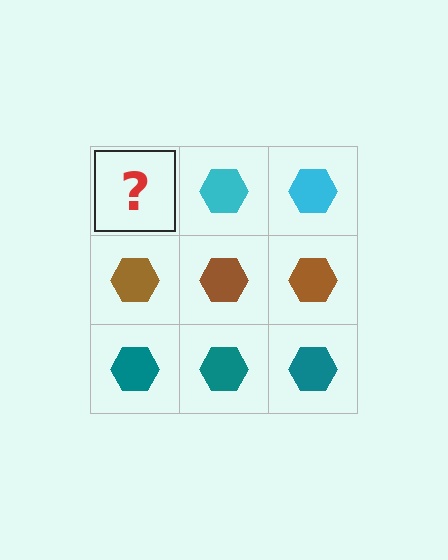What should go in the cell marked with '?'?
The missing cell should contain a cyan hexagon.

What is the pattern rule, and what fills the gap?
The rule is that each row has a consistent color. The gap should be filled with a cyan hexagon.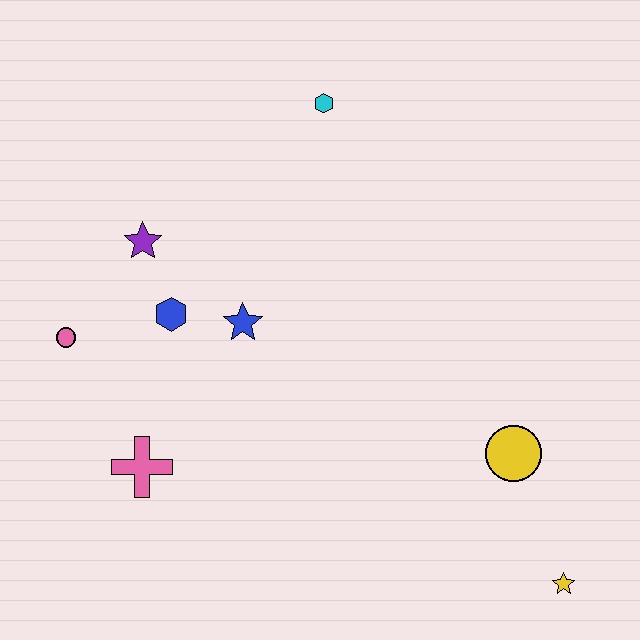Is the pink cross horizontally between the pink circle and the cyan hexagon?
Yes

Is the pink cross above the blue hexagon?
No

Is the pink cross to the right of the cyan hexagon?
No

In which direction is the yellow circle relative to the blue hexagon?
The yellow circle is to the right of the blue hexagon.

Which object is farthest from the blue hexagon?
The yellow star is farthest from the blue hexagon.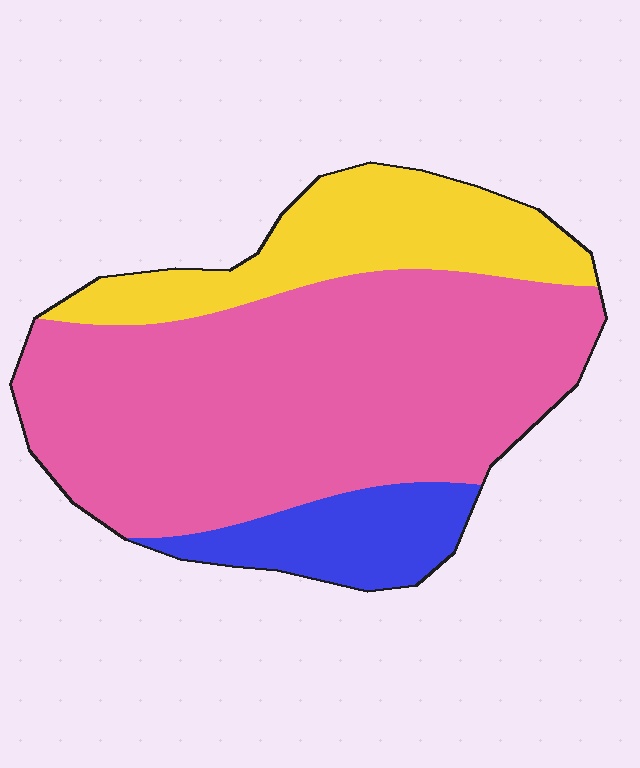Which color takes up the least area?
Blue, at roughly 15%.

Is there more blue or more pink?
Pink.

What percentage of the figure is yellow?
Yellow takes up about one fifth (1/5) of the figure.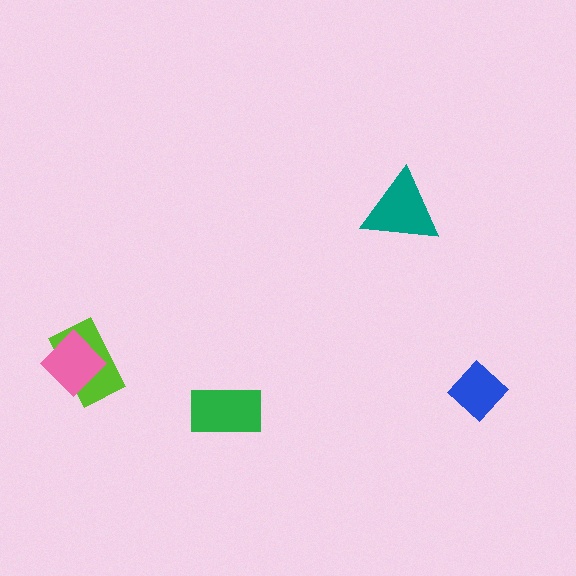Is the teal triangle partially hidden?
No, no other shape covers it.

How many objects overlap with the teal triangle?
0 objects overlap with the teal triangle.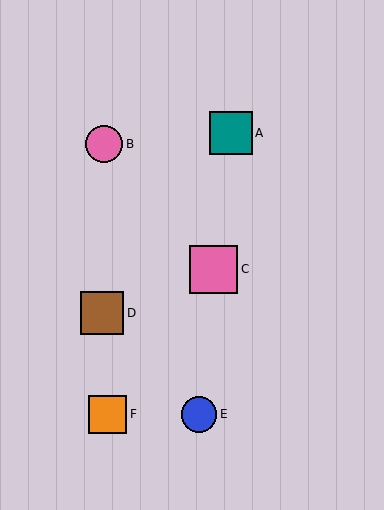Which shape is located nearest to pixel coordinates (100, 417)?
The orange square (labeled F) at (108, 414) is nearest to that location.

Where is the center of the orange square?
The center of the orange square is at (108, 414).